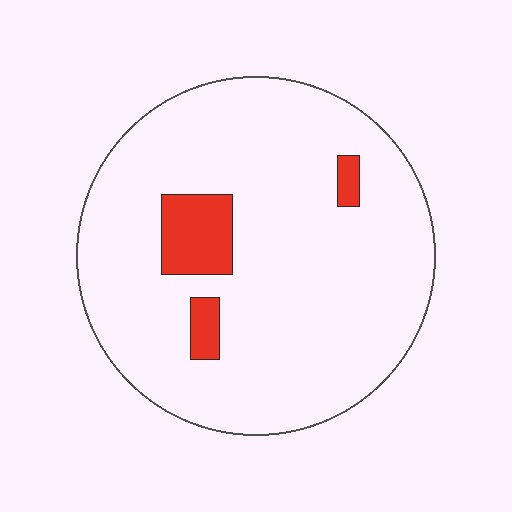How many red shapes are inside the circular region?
3.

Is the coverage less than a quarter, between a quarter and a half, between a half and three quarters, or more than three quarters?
Less than a quarter.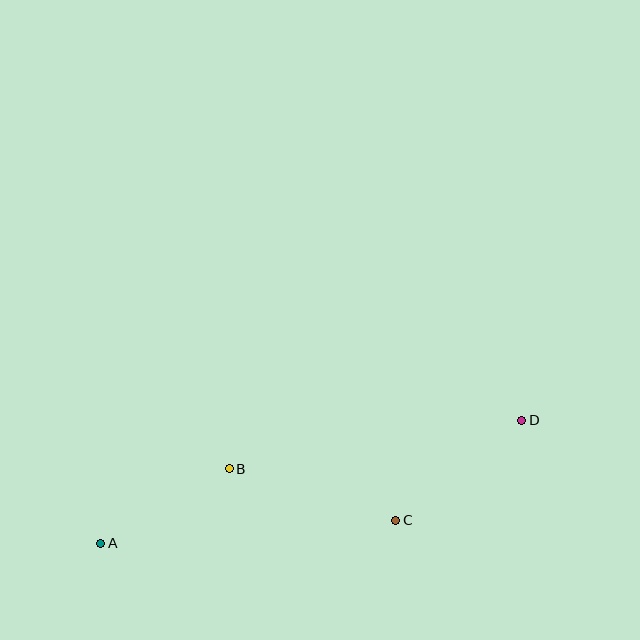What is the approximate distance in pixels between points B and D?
The distance between B and D is approximately 296 pixels.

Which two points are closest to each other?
Points A and B are closest to each other.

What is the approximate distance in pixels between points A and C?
The distance between A and C is approximately 296 pixels.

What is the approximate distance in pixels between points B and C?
The distance between B and C is approximately 174 pixels.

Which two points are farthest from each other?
Points A and D are farthest from each other.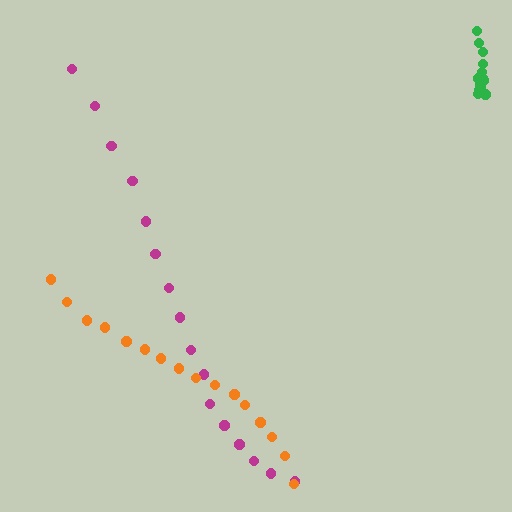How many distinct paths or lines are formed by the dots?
There are 3 distinct paths.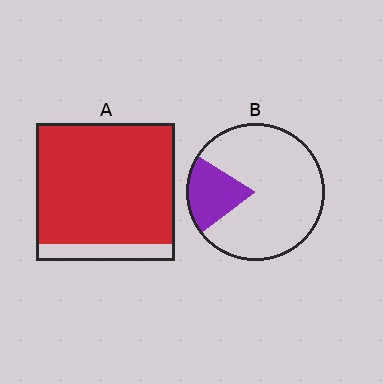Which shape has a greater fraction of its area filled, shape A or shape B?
Shape A.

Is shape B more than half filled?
No.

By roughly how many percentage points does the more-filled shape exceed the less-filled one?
By roughly 70 percentage points (A over B).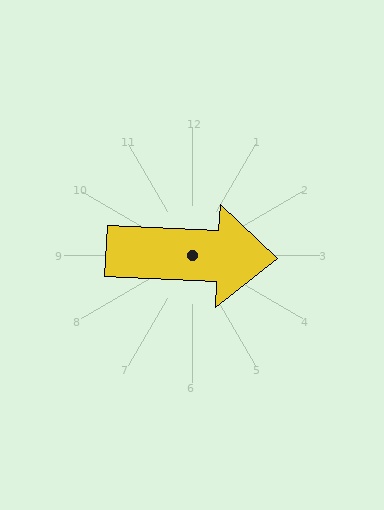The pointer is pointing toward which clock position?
Roughly 3 o'clock.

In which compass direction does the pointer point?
East.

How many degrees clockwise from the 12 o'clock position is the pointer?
Approximately 93 degrees.